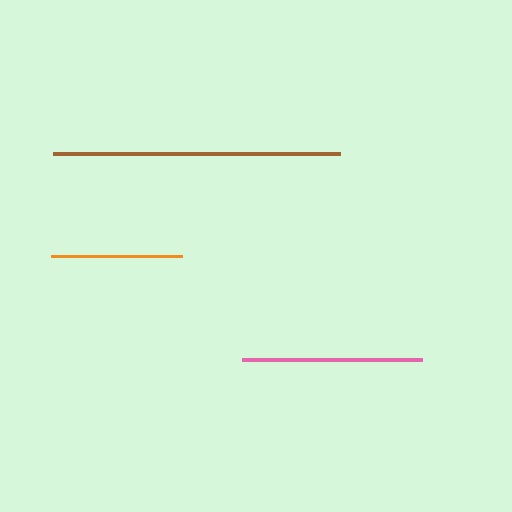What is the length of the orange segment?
The orange segment is approximately 131 pixels long.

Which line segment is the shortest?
The orange line is the shortest at approximately 131 pixels.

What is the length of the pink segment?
The pink segment is approximately 180 pixels long.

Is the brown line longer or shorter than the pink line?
The brown line is longer than the pink line.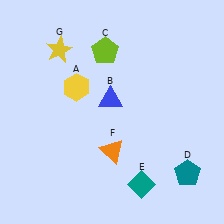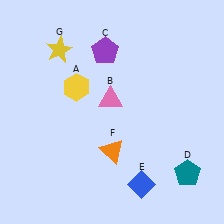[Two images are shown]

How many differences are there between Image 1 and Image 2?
There are 3 differences between the two images.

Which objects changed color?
B changed from blue to pink. C changed from lime to purple. E changed from teal to blue.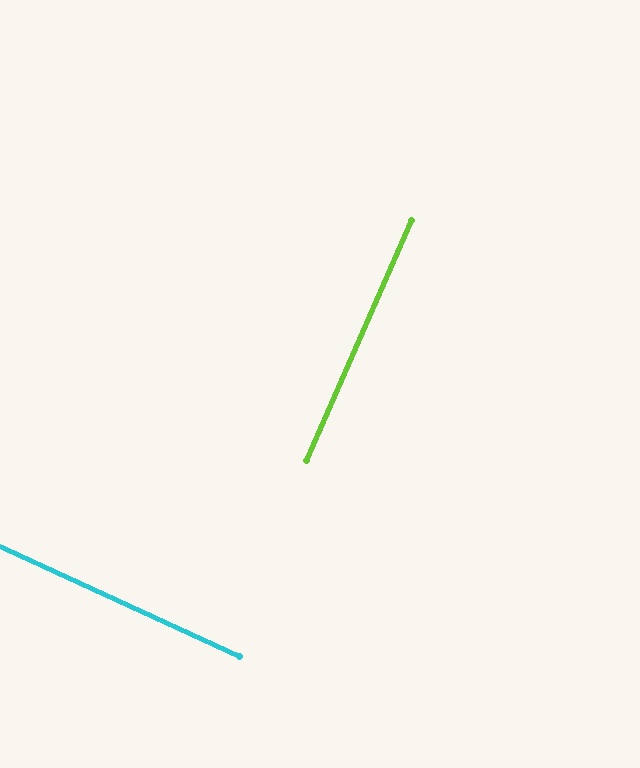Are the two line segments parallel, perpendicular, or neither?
Perpendicular — they meet at approximately 89°.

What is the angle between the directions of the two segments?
Approximately 89 degrees.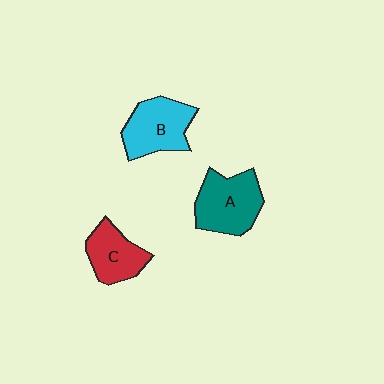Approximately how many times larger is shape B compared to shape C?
Approximately 1.2 times.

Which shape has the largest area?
Shape A (teal).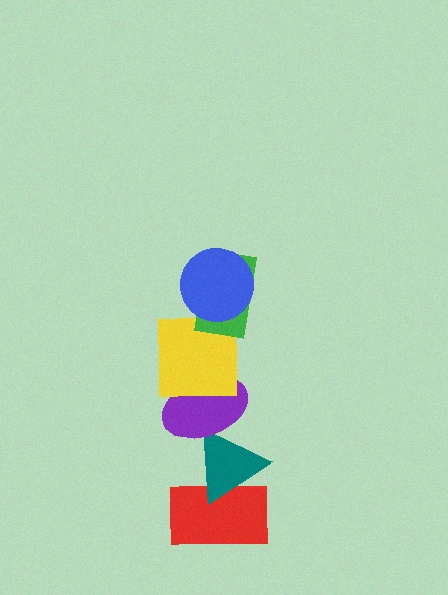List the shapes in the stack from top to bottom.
From top to bottom: the blue circle, the green rectangle, the yellow square, the purple ellipse, the teal triangle, the red rectangle.